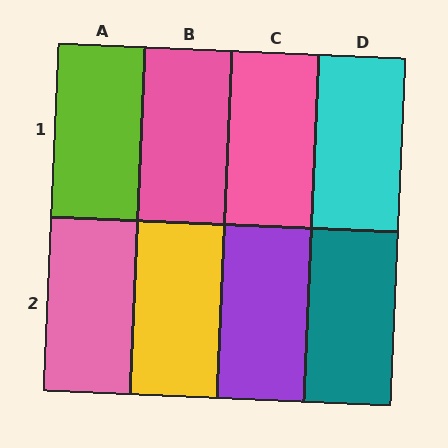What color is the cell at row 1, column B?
Pink.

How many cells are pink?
3 cells are pink.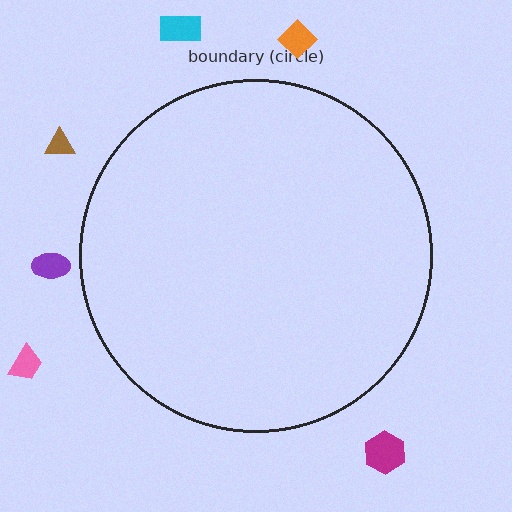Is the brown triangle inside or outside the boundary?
Outside.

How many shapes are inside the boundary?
0 inside, 6 outside.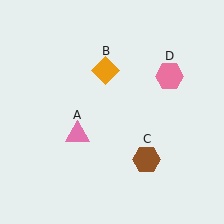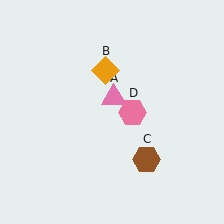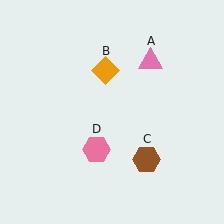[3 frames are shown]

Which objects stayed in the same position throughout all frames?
Orange diamond (object B) and brown hexagon (object C) remained stationary.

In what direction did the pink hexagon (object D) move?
The pink hexagon (object D) moved down and to the left.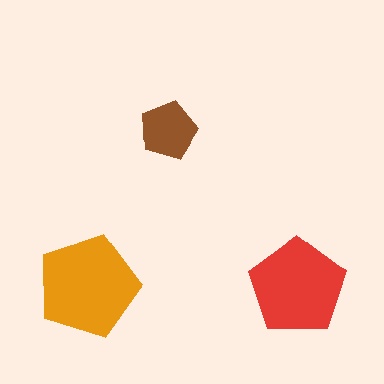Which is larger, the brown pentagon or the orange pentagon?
The orange one.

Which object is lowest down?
The red pentagon is bottommost.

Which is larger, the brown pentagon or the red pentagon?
The red one.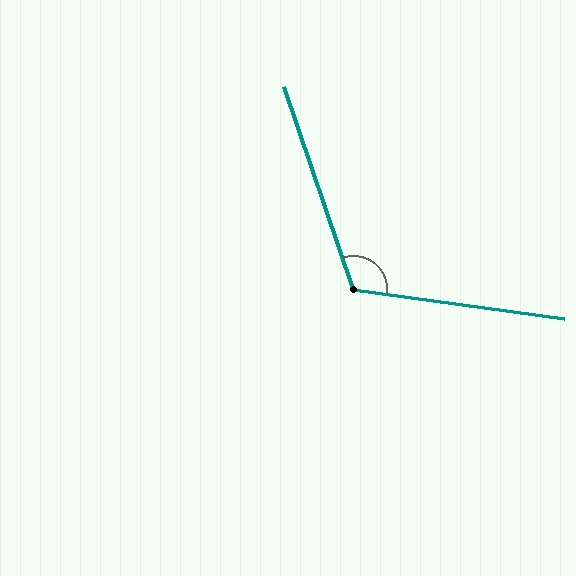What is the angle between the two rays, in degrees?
Approximately 117 degrees.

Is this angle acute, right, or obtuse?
It is obtuse.